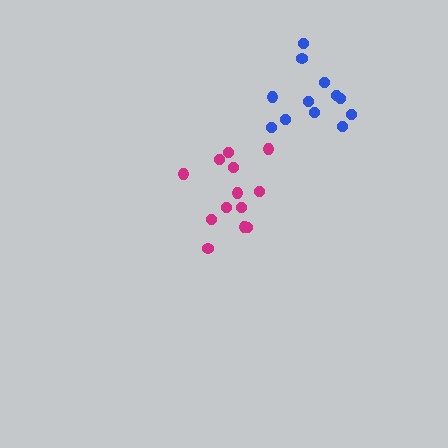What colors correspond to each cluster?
The clusters are colored: magenta, blue.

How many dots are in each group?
Group 1: 13 dots, Group 2: 12 dots (25 total).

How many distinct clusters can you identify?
There are 2 distinct clusters.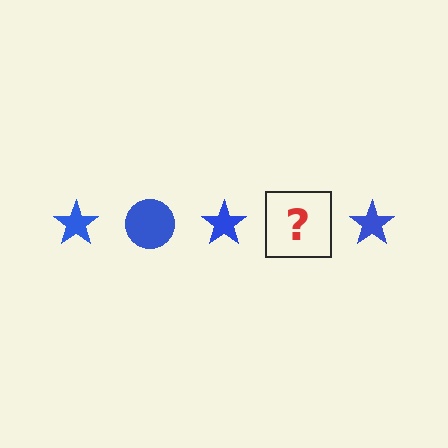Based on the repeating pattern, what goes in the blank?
The blank should be a blue circle.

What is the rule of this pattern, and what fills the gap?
The rule is that the pattern cycles through star, circle shapes in blue. The gap should be filled with a blue circle.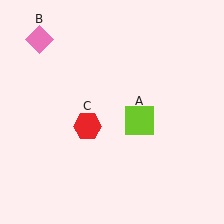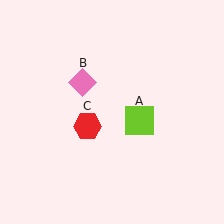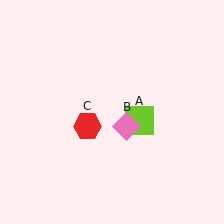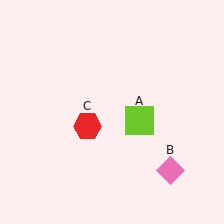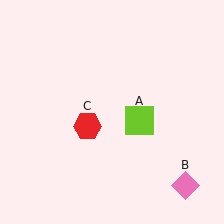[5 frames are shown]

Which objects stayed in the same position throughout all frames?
Lime square (object A) and red hexagon (object C) remained stationary.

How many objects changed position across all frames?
1 object changed position: pink diamond (object B).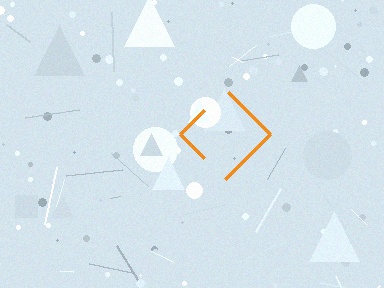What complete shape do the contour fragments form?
The contour fragments form a diamond.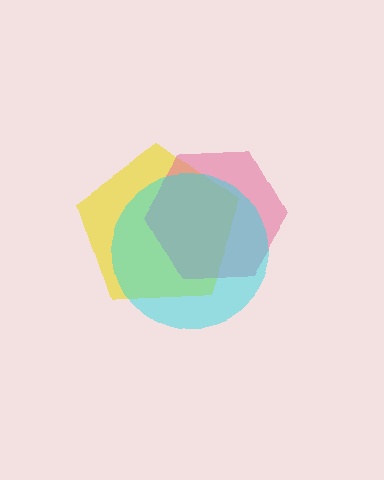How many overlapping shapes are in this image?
There are 3 overlapping shapes in the image.